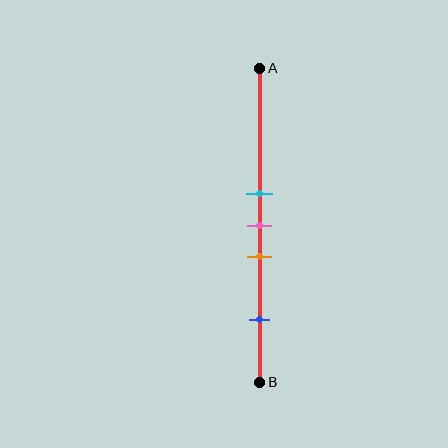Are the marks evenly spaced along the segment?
No, the marks are not evenly spaced.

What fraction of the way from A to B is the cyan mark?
The cyan mark is approximately 40% (0.4) of the way from A to B.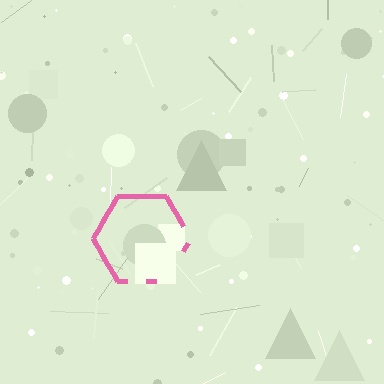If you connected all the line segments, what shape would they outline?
They would outline a hexagon.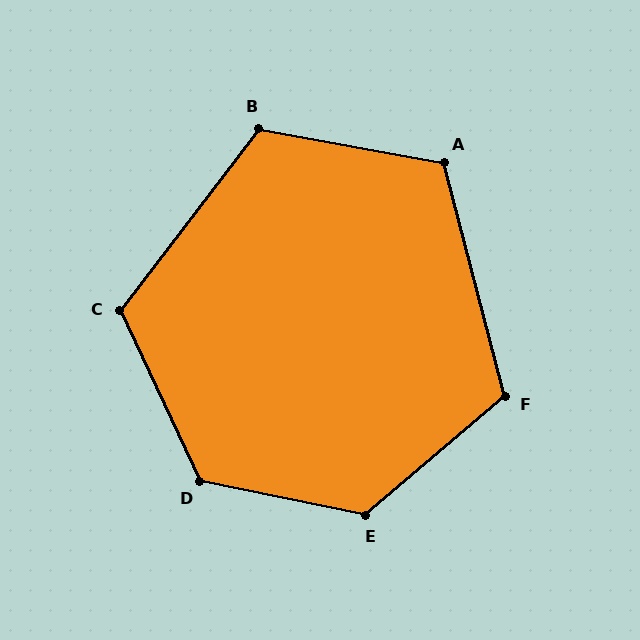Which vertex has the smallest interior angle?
A, at approximately 115 degrees.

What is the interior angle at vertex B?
Approximately 117 degrees (obtuse).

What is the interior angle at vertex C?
Approximately 117 degrees (obtuse).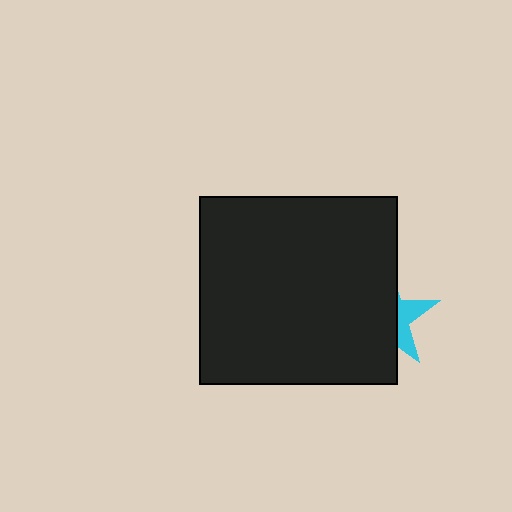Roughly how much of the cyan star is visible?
A small part of it is visible (roughly 31%).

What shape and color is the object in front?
The object in front is a black rectangle.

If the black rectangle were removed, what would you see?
You would see the complete cyan star.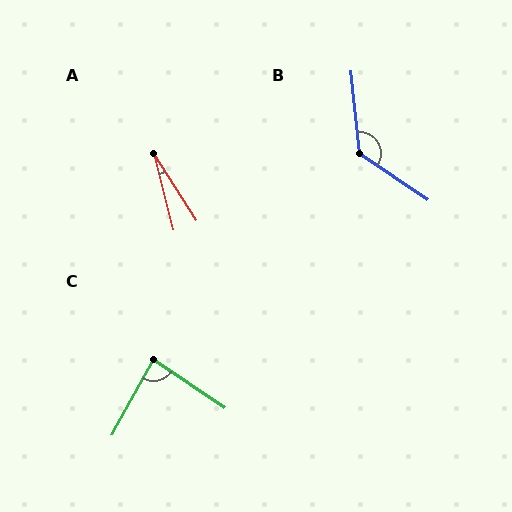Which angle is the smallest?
A, at approximately 18 degrees.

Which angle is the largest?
B, at approximately 130 degrees.